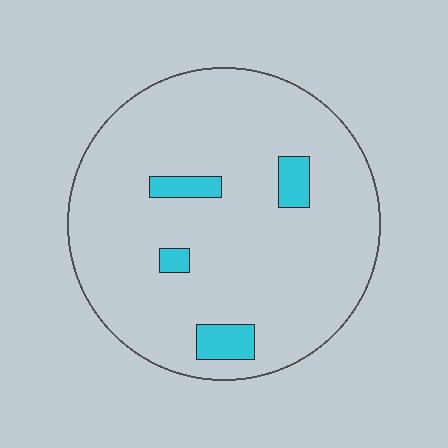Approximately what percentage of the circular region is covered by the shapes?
Approximately 10%.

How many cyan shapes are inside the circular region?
4.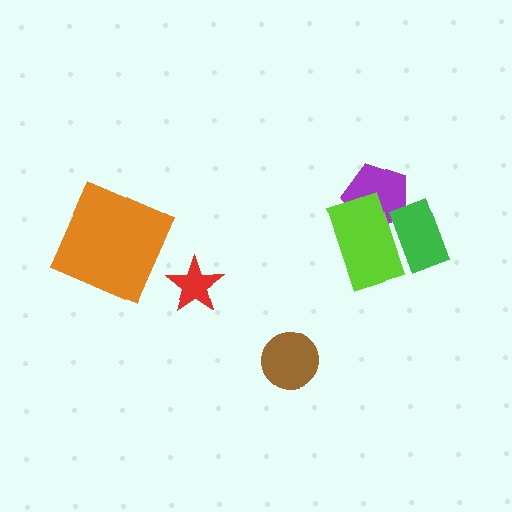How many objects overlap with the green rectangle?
2 objects overlap with the green rectangle.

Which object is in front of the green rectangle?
The lime rectangle is in front of the green rectangle.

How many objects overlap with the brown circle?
0 objects overlap with the brown circle.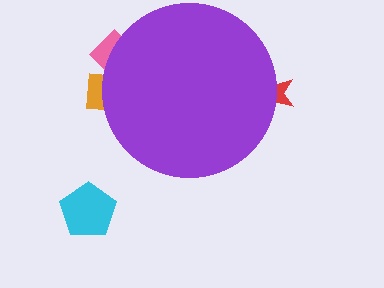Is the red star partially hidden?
Yes, the red star is partially hidden behind the purple circle.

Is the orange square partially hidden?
Yes, the orange square is partially hidden behind the purple circle.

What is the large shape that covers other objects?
A purple circle.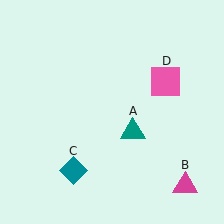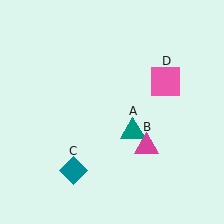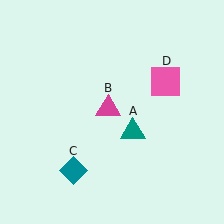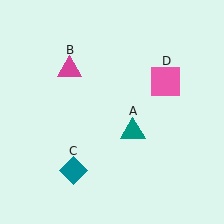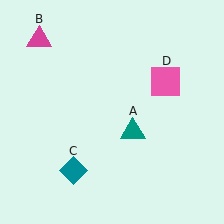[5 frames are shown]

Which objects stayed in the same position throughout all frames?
Teal triangle (object A) and teal diamond (object C) and pink square (object D) remained stationary.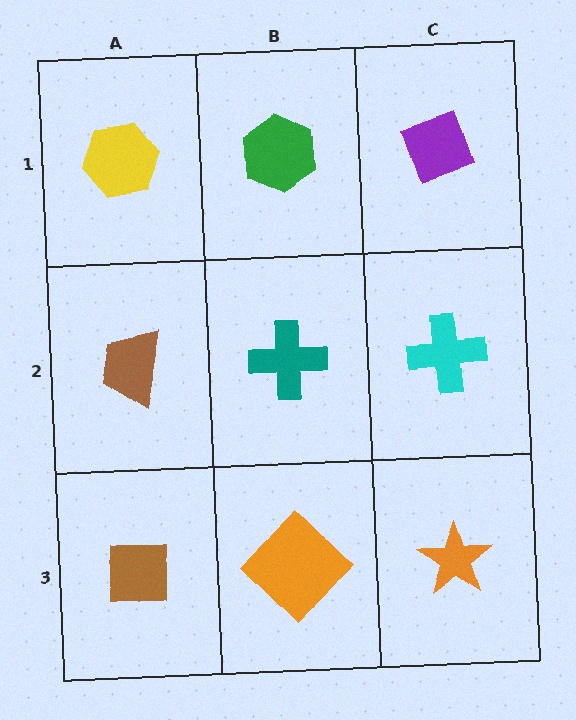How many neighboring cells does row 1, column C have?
2.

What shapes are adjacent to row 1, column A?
A brown trapezoid (row 2, column A), a green hexagon (row 1, column B).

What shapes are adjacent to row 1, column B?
A teal cross (row 2, column B), a yellow hexagon (row 1, column A), a purple diamond (row 1, column C).